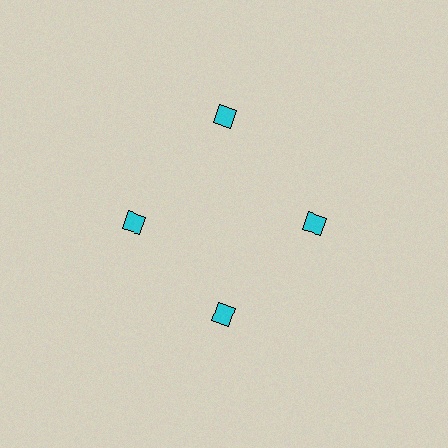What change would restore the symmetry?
The symmetry would be restored by moving it inward, back onto the ring so that all 4 diamonds sit at equal angles and equal distance from the center.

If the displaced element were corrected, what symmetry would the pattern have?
It would have 4-fold rotational symmetry — the pattern would map onto itself every 90 degrees.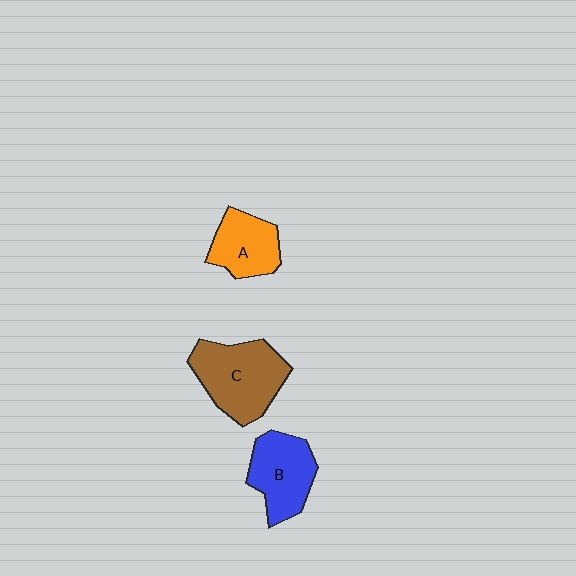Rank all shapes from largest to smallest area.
From largest to smallest: C (brown), B (blue), A (orange).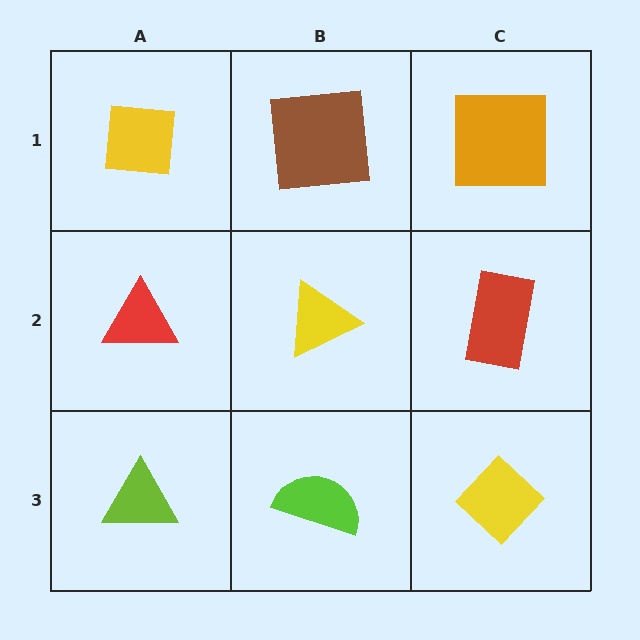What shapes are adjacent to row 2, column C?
An orange square (row 1, column C), a yellow diamond (row 3, column C), a yellow triangle (row 2, column B).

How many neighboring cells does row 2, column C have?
3.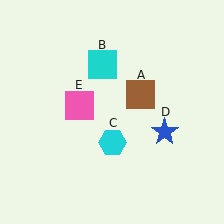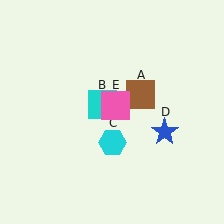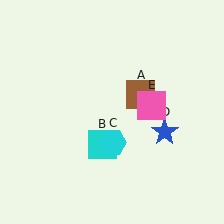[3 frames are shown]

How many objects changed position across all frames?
2 objects changed position: cyan square (object B), pink square (object E).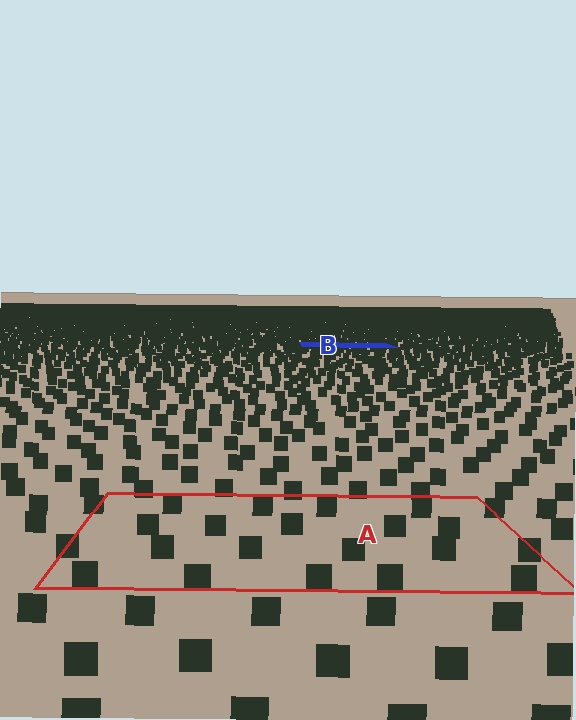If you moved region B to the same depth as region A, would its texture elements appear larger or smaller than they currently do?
They would appear larger. At a closer depth, the same texture elements are projected at a bigger on-screen size.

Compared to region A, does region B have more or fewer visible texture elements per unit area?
Region B has more texture elements per unit area — they are packed more densely because it is farther away.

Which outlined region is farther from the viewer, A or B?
Region B is farther from the viewer — the texture elements inside it appear smaller and more densely packed.